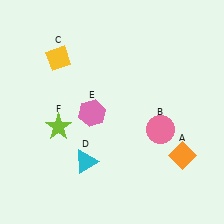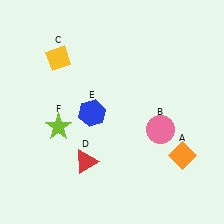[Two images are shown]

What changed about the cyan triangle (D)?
In Image 1, D is cyan. In Image 2, it changed to red.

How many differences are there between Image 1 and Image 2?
There are 2 differences between the two images.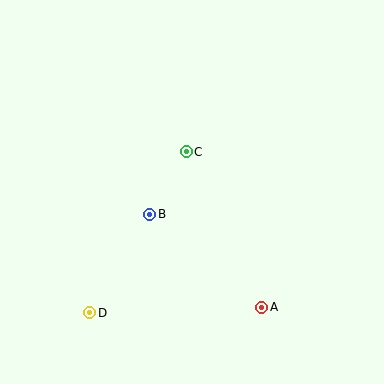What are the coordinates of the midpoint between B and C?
The midpoint between B and C is at (168, 183).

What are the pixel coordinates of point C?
Point C is at (186, 152).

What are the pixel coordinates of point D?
Point D is at (90, 313).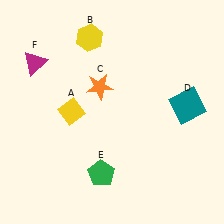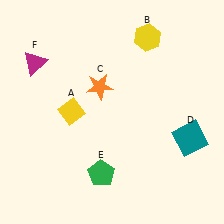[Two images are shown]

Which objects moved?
The objects that moved are: the yellow hexagon (B), the teal square (D).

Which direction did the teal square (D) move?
The teal square (D) moved down.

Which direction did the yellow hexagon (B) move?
The yellow hexagon (B) moved right.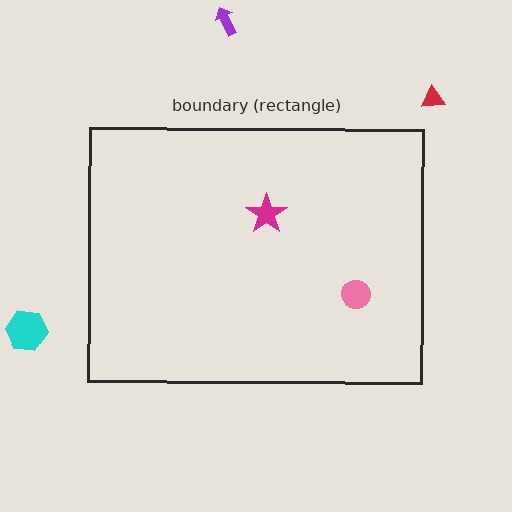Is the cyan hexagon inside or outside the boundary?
Outside.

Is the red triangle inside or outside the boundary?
Outside.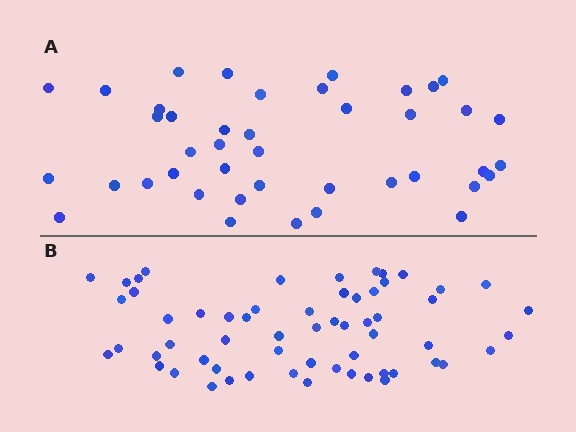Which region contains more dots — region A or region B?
Region B (the bottom region) has more dots.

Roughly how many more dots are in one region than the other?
Region B has approximately 20 more dots than region A.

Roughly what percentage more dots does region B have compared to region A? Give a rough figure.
About 45% more.